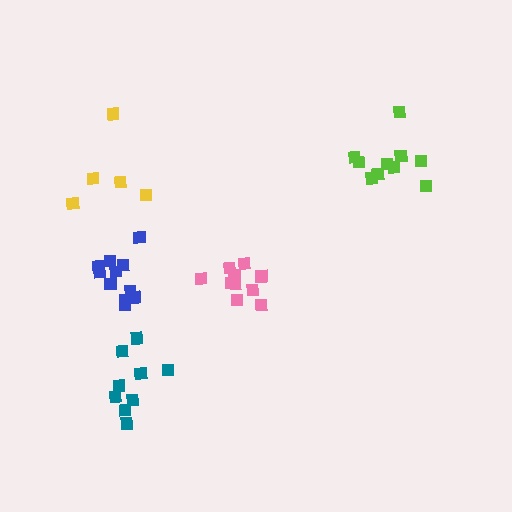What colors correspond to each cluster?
The clusters are colored: yellow, teal, lime, pink, blue.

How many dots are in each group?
Group 1: 5 dots, Group 2: 9 dots, Group 3: 10 dots, Group 4: 11 dots, Group 5: 11 dots (46 total).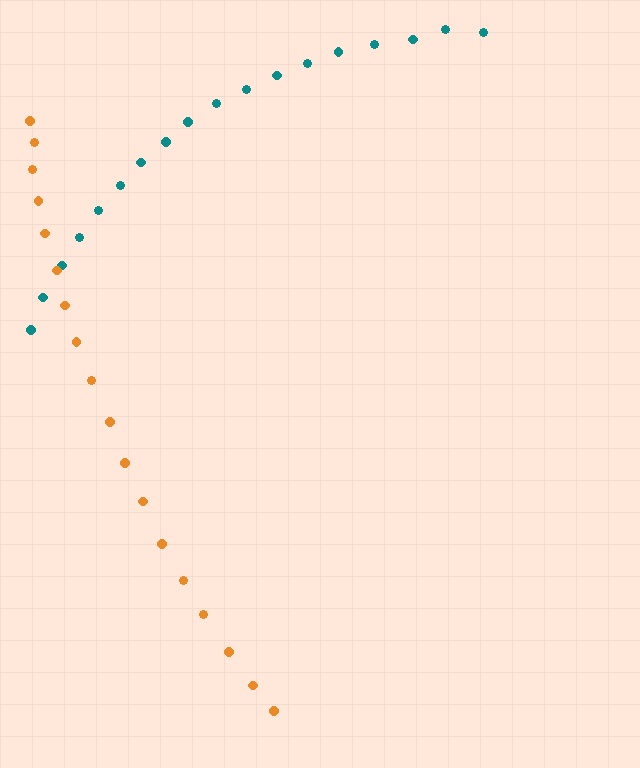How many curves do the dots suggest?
There are 2 distinct paths.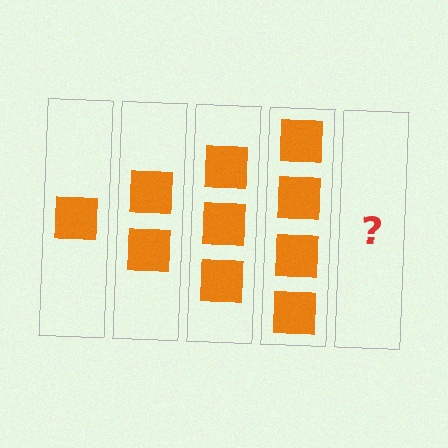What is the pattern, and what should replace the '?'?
The pattern is that each step adds one more square. The '?' should be 5 squares.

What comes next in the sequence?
The next element should be 5 squares.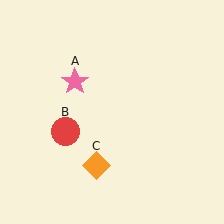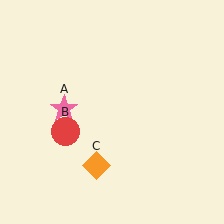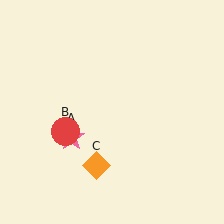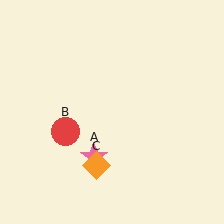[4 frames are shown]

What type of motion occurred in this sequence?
The pink star (object A) rotated counterclockwise around the center of the scene.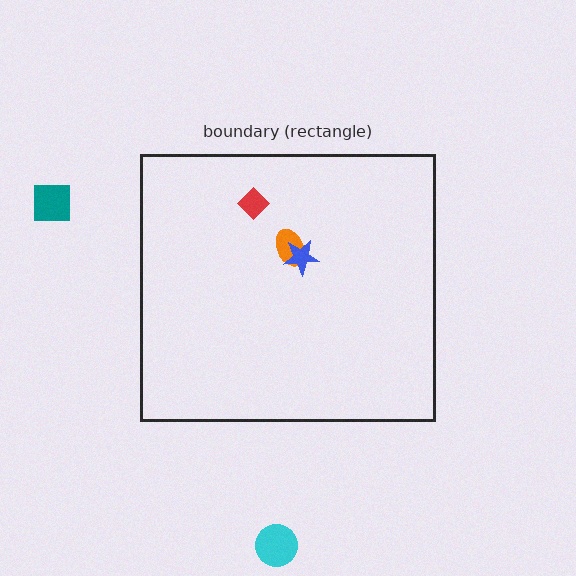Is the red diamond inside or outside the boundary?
Inside.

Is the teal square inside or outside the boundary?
Outside.